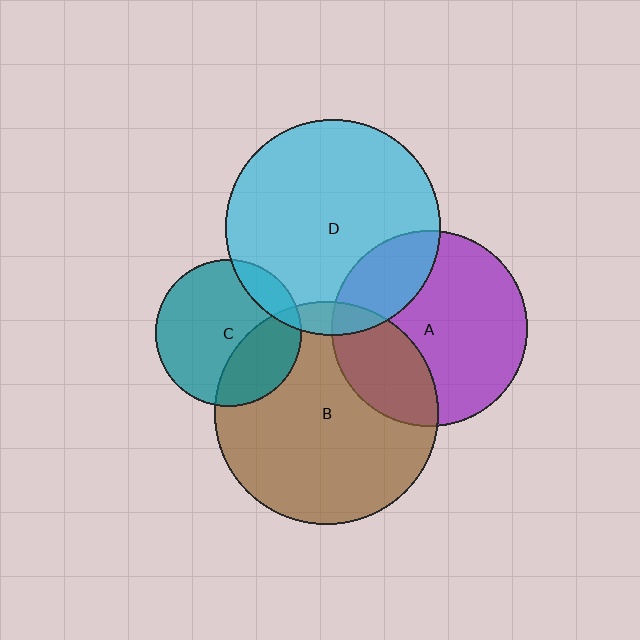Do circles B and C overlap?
Yes.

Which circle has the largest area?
Circle B (brown).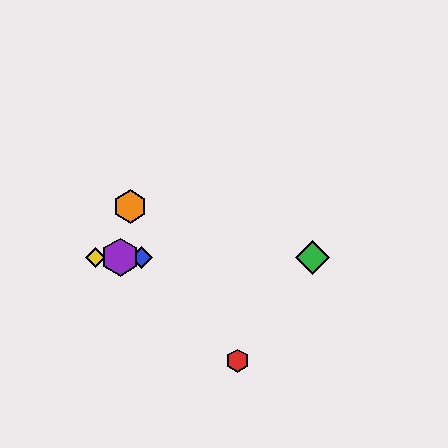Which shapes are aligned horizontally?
The blue diamond, the green diamond, the yellow diamond, the purple hexagon are aligned horizontally.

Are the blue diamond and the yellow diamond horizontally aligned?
Yes, both are at y≈257.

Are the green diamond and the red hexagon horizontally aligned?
No, the green diamond is at y≈257 and the red hexagon is at y≈361.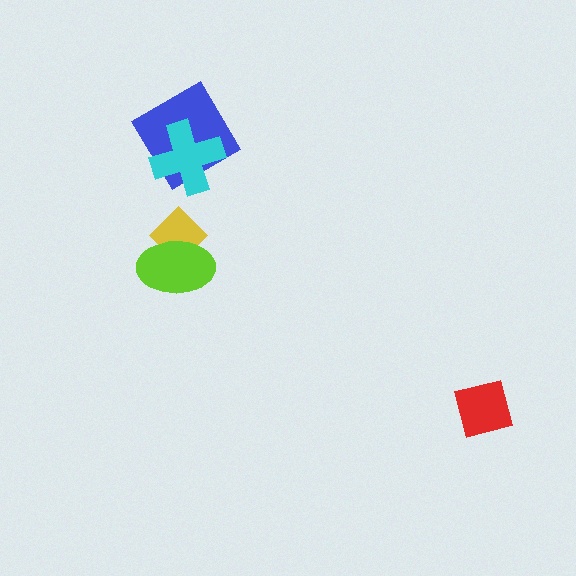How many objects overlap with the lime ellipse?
1 object overlaps with the lime ellipse.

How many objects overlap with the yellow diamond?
1 object overlaps with the yellow diamond.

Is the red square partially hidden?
No, no other shape covers it.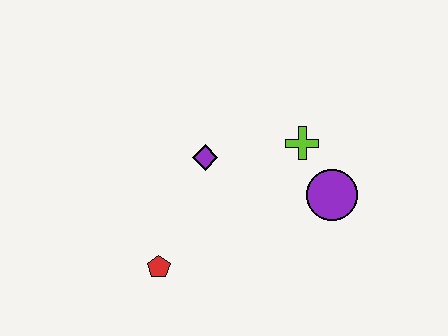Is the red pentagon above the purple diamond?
No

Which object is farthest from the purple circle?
The red pentagon is farthest from the purple circle.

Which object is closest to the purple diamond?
The lime cross is closest to the purple diamond.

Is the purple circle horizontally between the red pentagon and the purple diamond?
No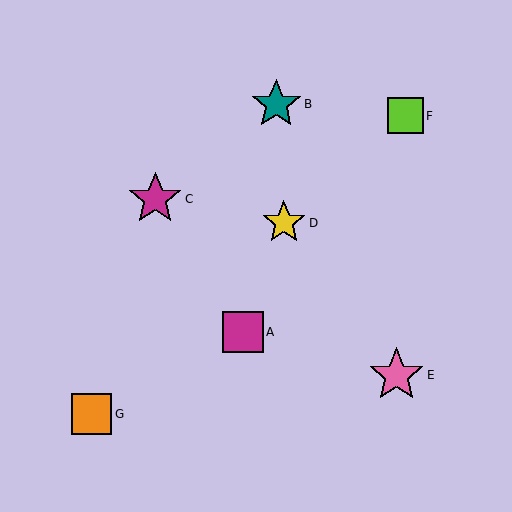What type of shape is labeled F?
Shape F is a lime square.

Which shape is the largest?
The pink star (labeled E) is the largest.